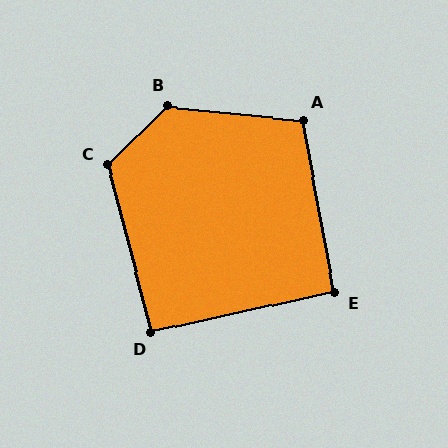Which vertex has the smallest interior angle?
E, at approximately 92 degrees.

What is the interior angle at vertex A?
Approximately 106 degrees (obtuse).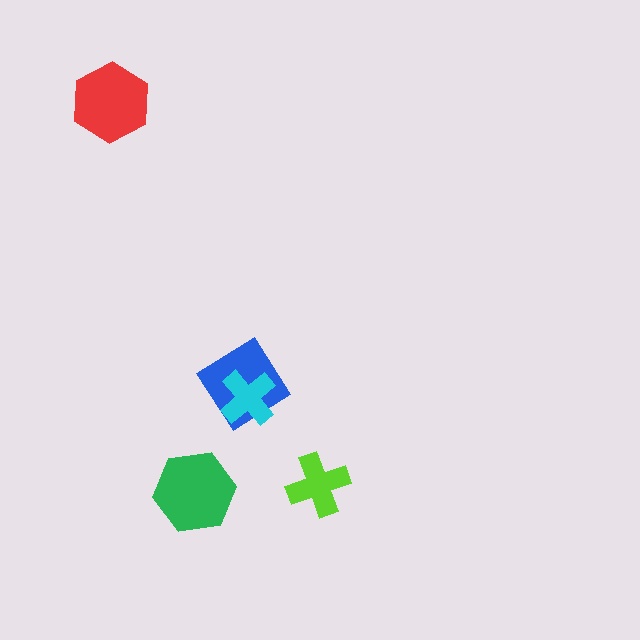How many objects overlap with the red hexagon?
0 objects overlap with the red hexagon.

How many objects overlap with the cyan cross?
1 object overlaps with the cyan cross.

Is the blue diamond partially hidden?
Yes, it is partially covered by another shape.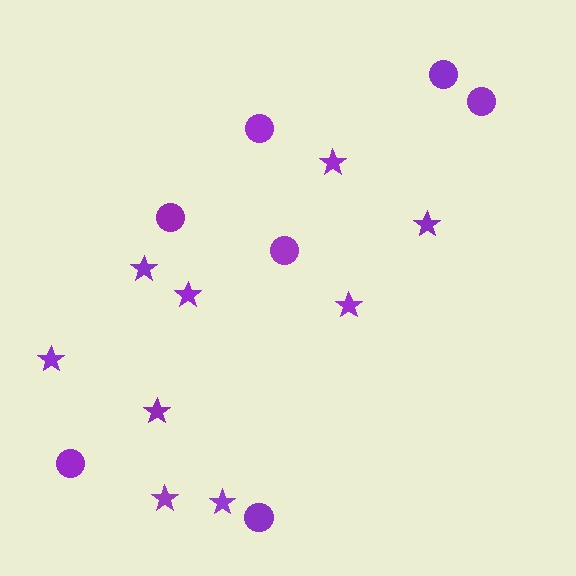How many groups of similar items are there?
There are 2 groups: one group of circles (7) and one group of stars (9).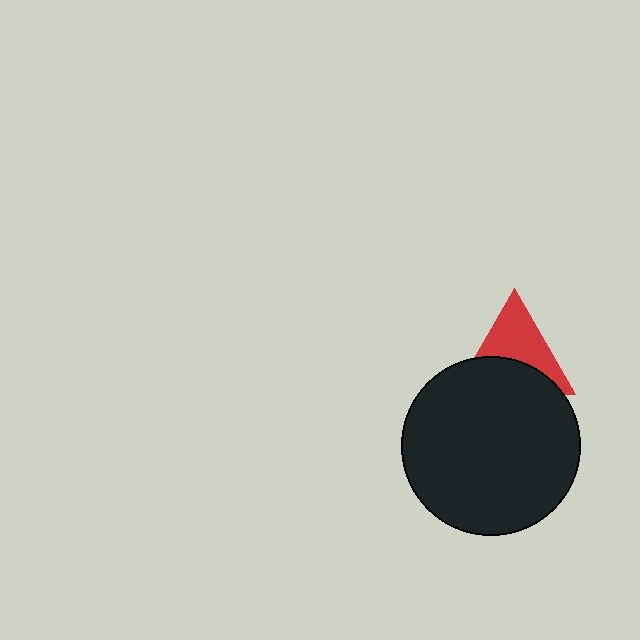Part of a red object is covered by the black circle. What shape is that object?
It is a triangle.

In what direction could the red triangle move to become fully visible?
The red triangle could move up. That would shift it out from behind the black circle entirely.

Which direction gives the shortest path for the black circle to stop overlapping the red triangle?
Moving down gives the shortest separation.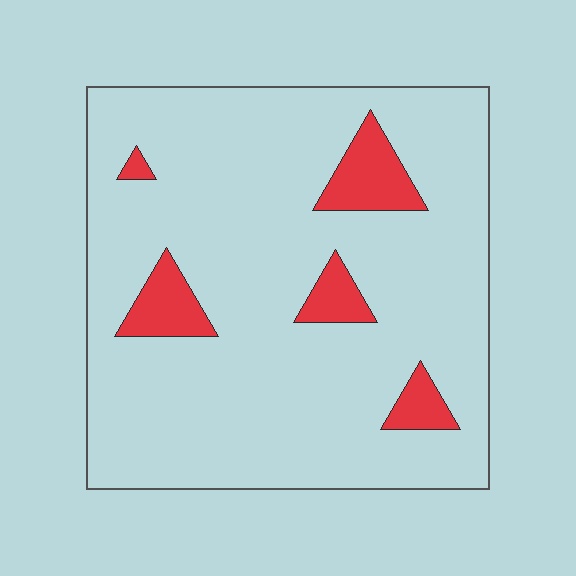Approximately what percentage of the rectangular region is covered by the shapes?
Approximately 10%.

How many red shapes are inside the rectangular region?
5.